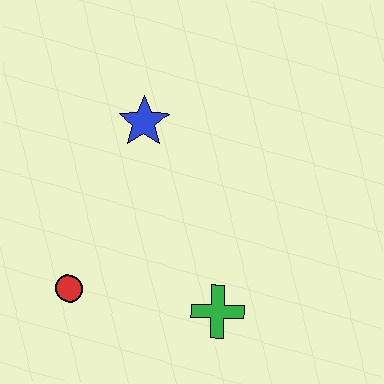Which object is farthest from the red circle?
The blue star is farthest from the red circle.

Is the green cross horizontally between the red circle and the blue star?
No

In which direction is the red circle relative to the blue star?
The red circle is below the blue star.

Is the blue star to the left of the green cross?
Yes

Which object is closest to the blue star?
The red circle is closest to the blue star.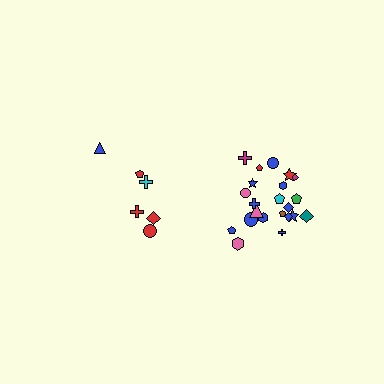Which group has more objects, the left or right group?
The right group.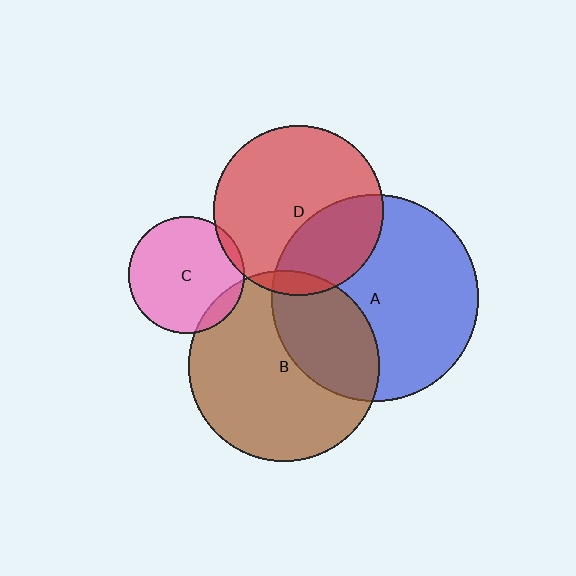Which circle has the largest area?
Circle A (blue).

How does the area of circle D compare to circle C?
Approximately 2.2 times.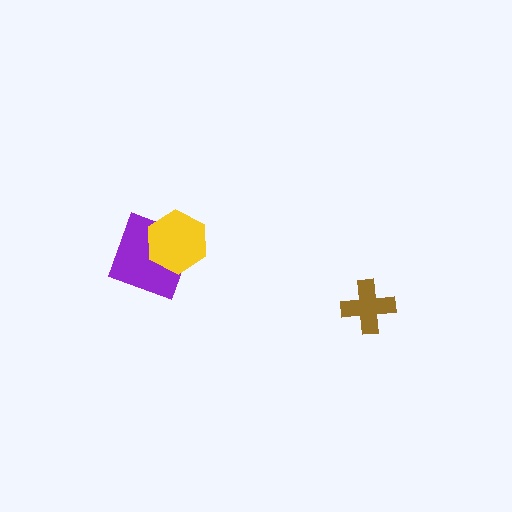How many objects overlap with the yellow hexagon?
1 object overlaps with the yellow hexagon.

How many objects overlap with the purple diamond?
1 object overlaps with the purple diamond.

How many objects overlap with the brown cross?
0 objects overlap with the brown cross.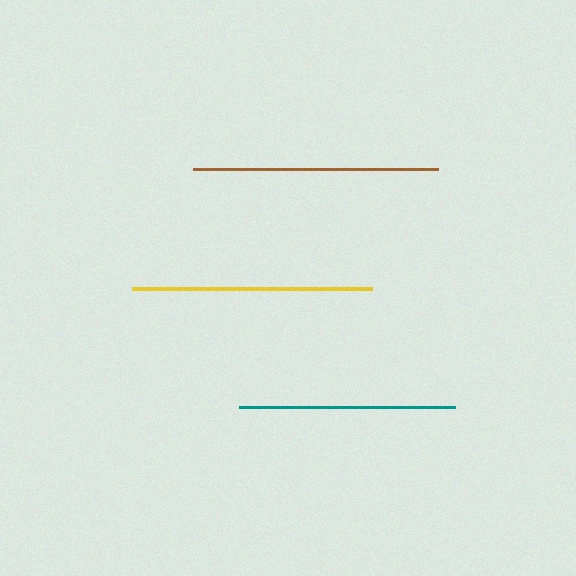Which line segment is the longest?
The brown line is the longest at approximately 245 pixels.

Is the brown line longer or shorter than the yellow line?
The brown line is longer than the yellow line.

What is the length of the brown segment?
The brown segment is approximately 245 pixels long.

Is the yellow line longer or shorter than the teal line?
The yellow line is longer than the teal line.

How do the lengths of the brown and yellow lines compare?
The brown and yellow lines are approximately the same length.